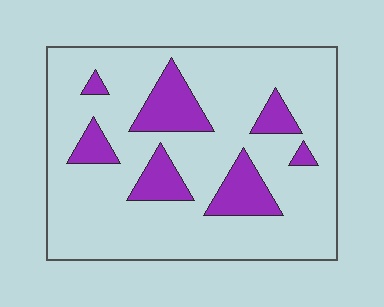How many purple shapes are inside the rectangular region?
7.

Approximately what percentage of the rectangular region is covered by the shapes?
Approximately 20%.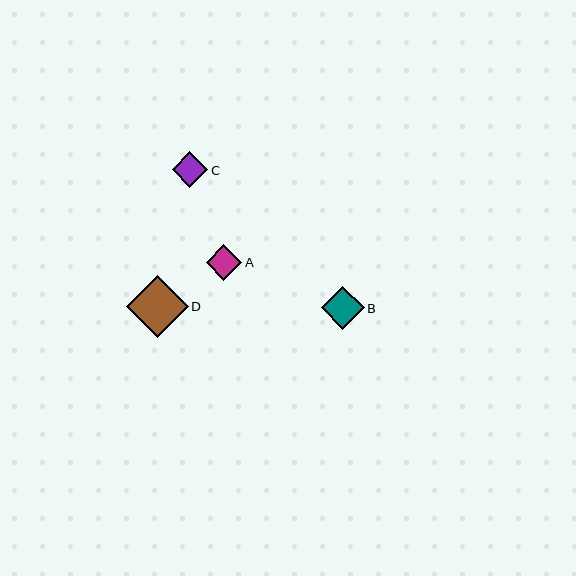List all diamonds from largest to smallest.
From largest to smallest: D, B, A, C.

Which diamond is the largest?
Diamond D is the largest with a size of approximately 62 pixels.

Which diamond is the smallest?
Diamond C is the smallest with a size of approximately 35 pixels.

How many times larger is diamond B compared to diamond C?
Diamond B is approximately 1.2 times the size of diamond C.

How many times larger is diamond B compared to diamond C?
Diamond B is approximately 1.2 times the size of diamond C.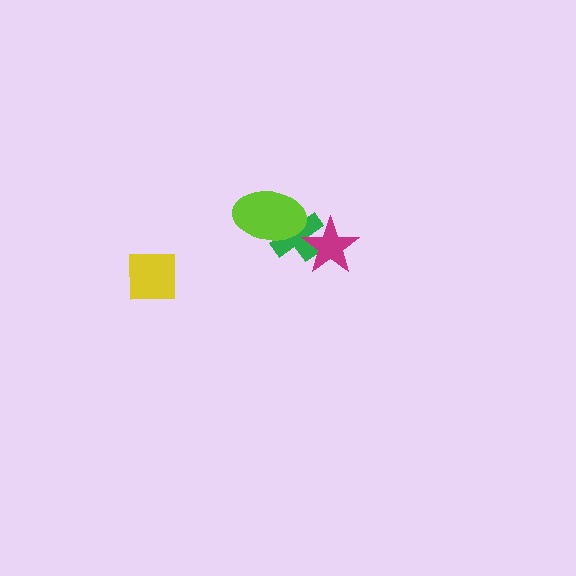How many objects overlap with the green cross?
2 objects overlap with the green cross.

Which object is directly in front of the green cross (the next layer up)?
The magenta star is directly in front of the green cross.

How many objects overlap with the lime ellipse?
1 object overlaps with the lime ellipse.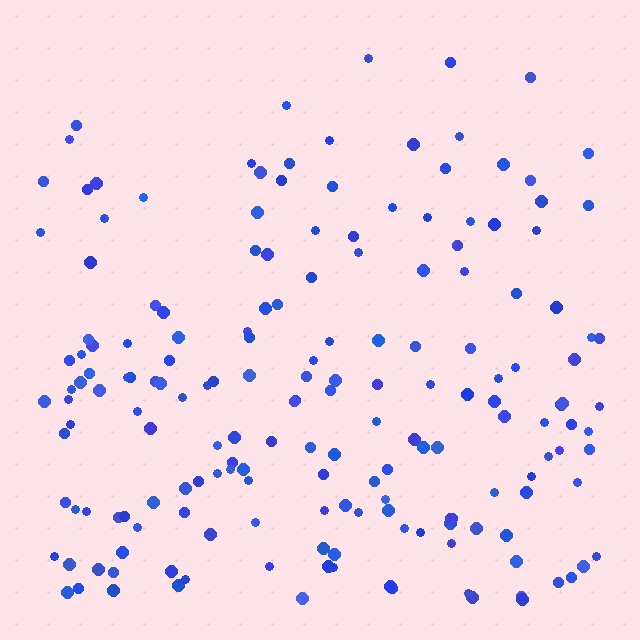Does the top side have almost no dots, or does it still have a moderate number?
Still a moderate number, just noticeably fewer than the bottom.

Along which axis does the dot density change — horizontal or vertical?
Vertical.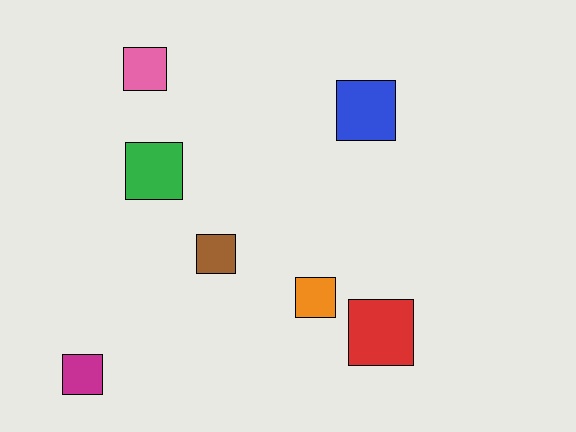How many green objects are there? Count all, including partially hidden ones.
There is 1 green object.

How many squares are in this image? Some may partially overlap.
There are 7 squares.